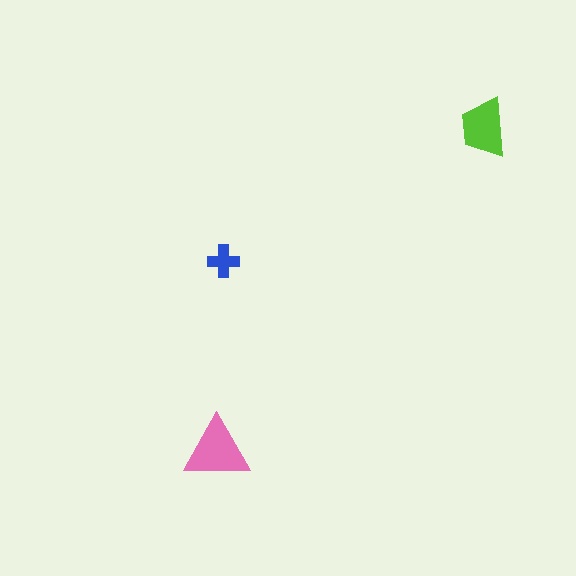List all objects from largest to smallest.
The pink triangle, the lime trapezoid, the blue cross.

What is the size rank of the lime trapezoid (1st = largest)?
2nd.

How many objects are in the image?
There are 3 objects in the image.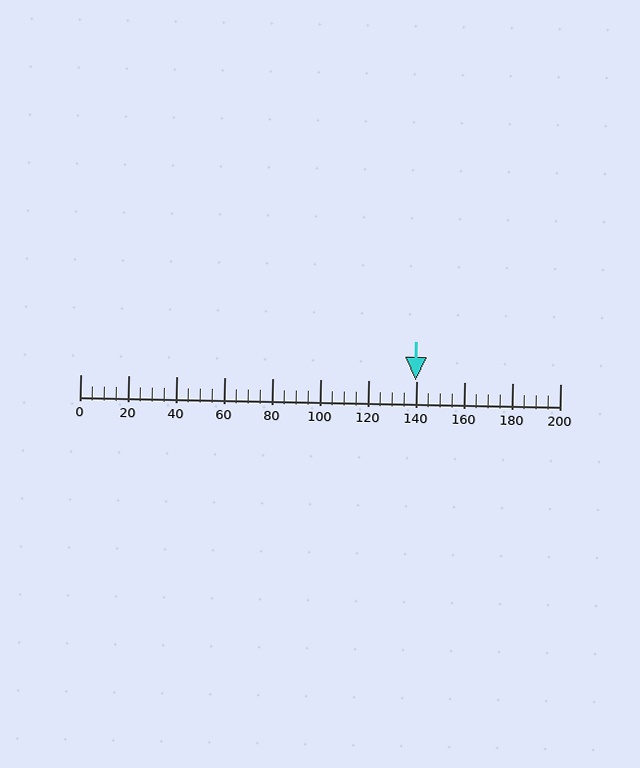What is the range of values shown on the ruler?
The ruler shows values from 0 to 200.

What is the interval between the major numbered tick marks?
The major tick marks are spaced 20 units apart.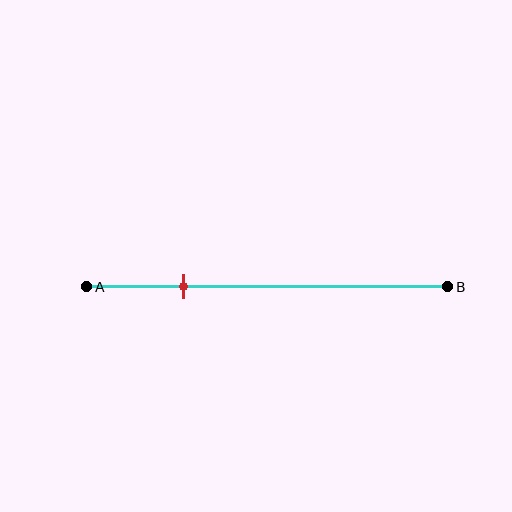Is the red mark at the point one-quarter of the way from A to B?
Yes, the mark is approximately at the one-quarter point.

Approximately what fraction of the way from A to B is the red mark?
The red mark is approximately 25% of the way from A to B.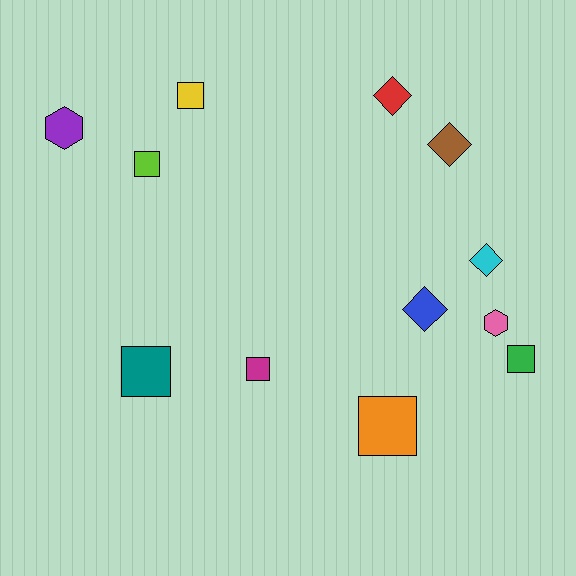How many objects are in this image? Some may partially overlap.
There are 12 objects.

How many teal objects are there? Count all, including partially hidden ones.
There is 1 teal object.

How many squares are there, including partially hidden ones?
There are 6 squares.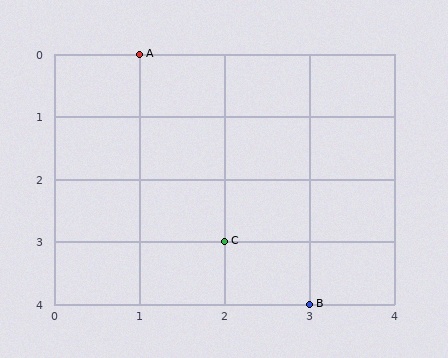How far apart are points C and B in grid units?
Points C and B are 1 column and 1 row apart (about 1.4 grid units diagonally).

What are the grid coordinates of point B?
Point B is at grid coordinates (3, 4).